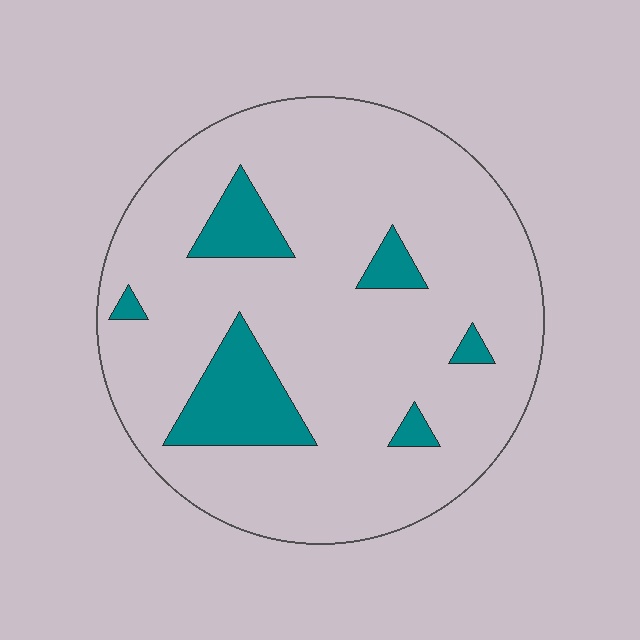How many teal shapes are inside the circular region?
6.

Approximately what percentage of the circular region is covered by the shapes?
Approximately 15%.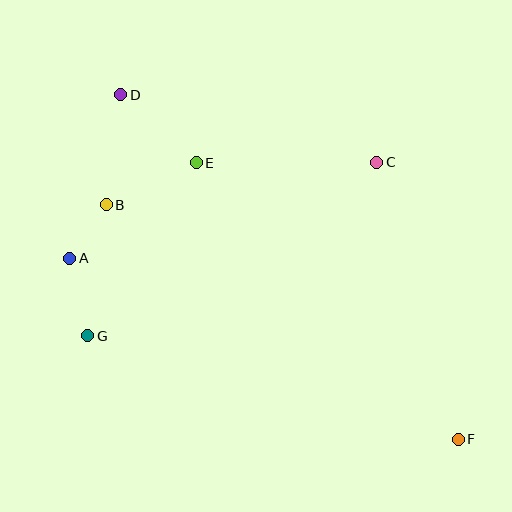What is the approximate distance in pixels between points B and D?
The distance between B and D is approximately 111 pixels.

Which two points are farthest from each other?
Points D and F are farthest from each other.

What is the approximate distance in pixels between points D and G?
The distance between D and G is approximately 243 pixels.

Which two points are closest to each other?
Points A and B are closest to each other.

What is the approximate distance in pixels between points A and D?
The distance between A and D is approximately 171 pixels.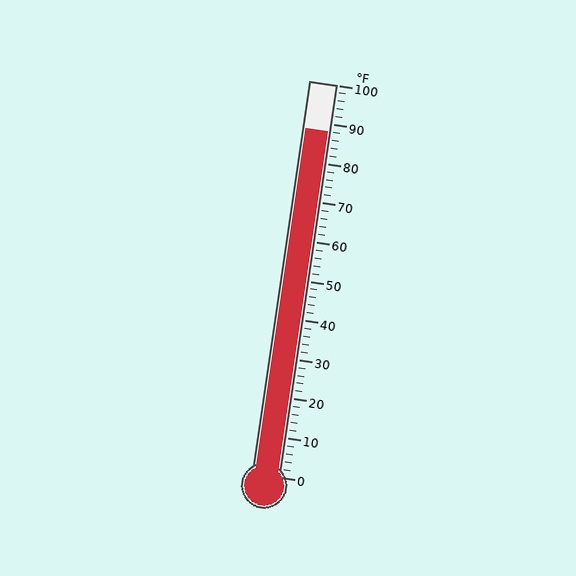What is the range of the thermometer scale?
The thermometer scale ranges from 0°F to 100°F.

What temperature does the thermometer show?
The thermometer shows approximately 88°F.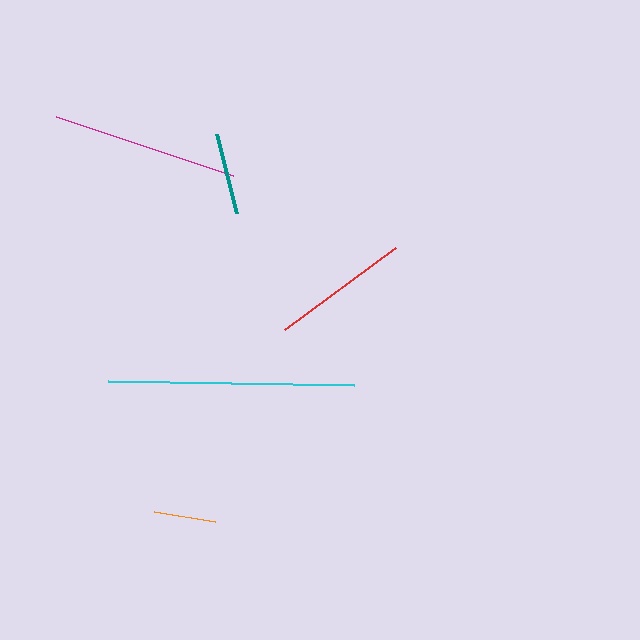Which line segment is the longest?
The cyan line is the longest at approximately 246 pixels.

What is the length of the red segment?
The red segment is approximately 138 pixels long.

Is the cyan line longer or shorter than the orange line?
The cyan line is longer than the orange line.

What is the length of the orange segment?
The orange segment is approximately 62 pixels long.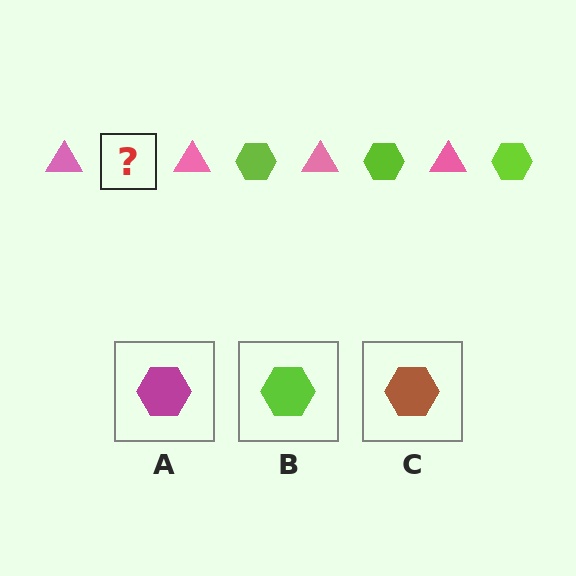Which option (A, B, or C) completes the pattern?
B.